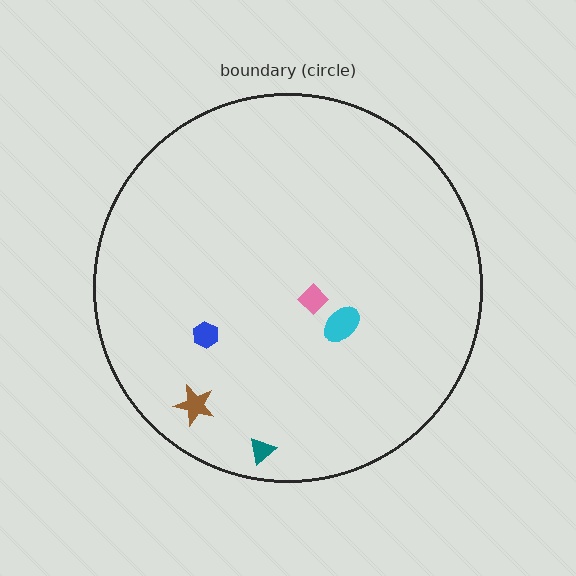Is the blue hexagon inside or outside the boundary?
Inside.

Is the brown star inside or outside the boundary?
Inside.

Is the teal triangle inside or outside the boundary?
Inside.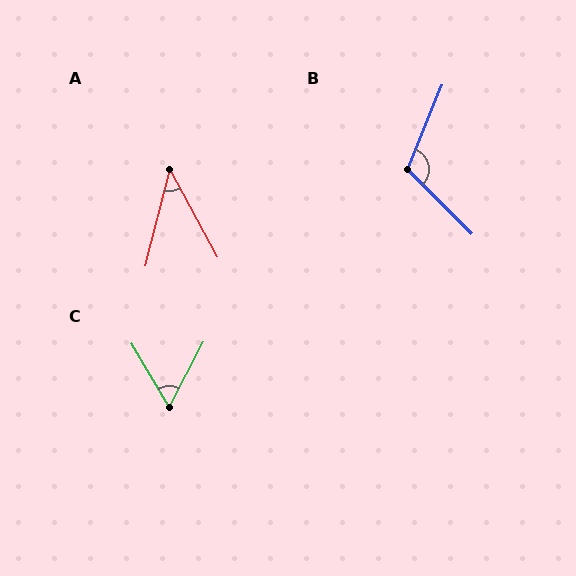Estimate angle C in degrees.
Approximately 58 degrees.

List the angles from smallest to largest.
A (43°), C (58°), B (113°).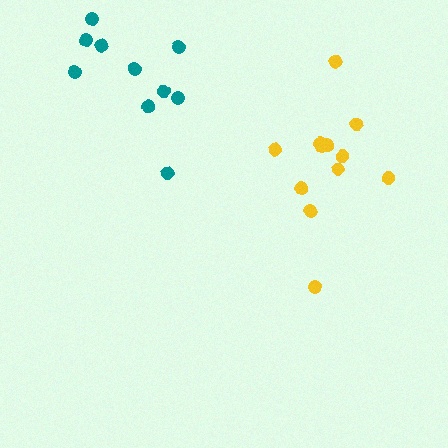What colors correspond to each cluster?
The clusters are colored: yellow, teal.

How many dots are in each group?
Group 1: 12 dots, Group 2: 10 dots (22 total).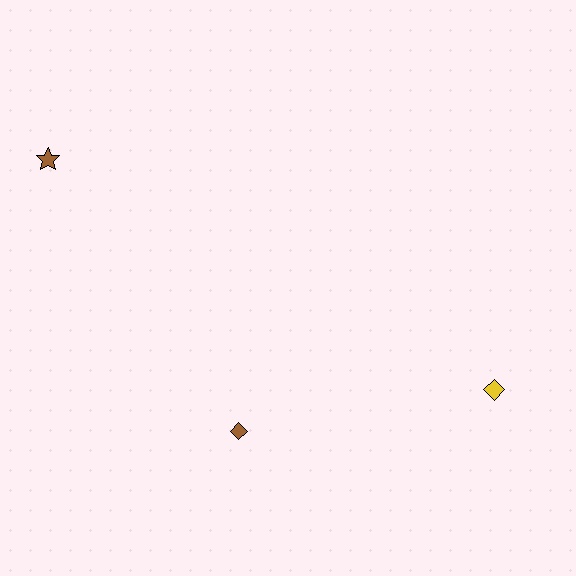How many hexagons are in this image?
There are no hexagons.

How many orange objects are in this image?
There are no orange objects.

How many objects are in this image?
There are 3 objects.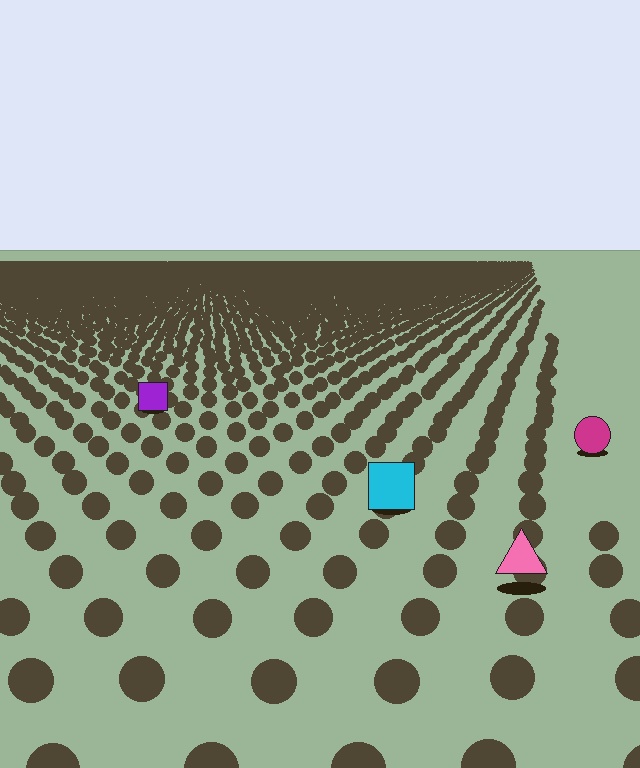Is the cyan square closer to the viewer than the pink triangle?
No. The pink triangle is closer — you can tell from the texture gradient: the ground texture is coarser near it.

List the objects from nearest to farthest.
From nearest to farthest: the pink triangle, the cyan square, the magenta circle, the purple square.